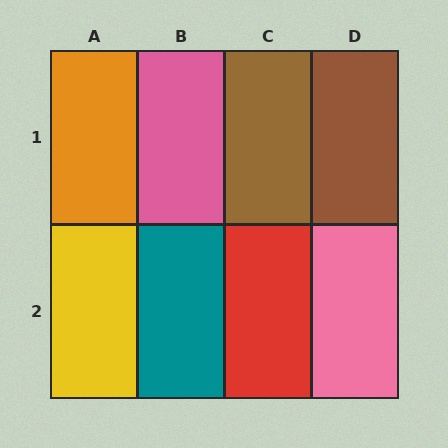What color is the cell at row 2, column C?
Red.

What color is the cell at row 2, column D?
Pink.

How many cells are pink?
2 cells are pink.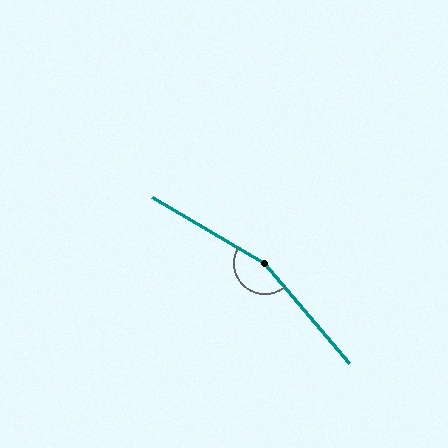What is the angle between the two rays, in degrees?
Approximately 160 degrees.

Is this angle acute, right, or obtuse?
It is obtuse.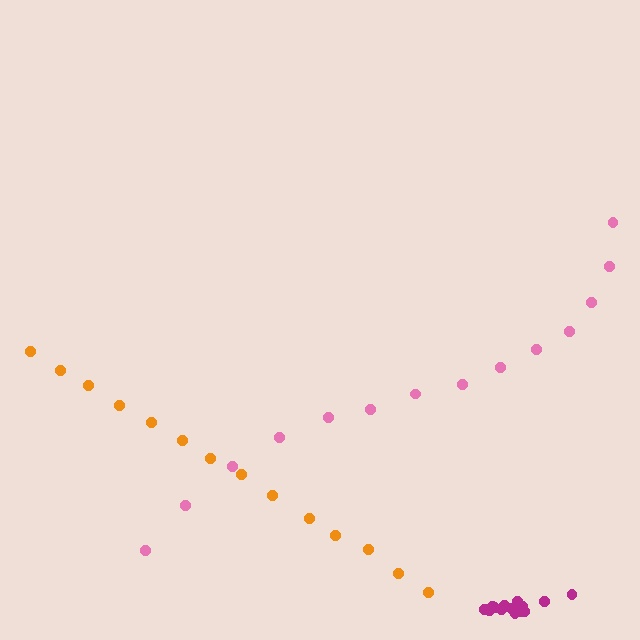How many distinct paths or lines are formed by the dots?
There are 3 distinct paths.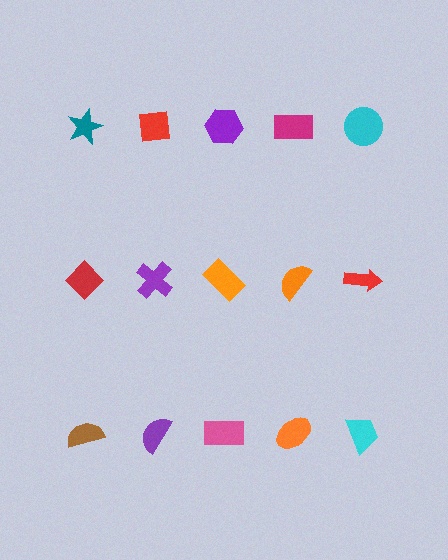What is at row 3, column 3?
A pink rectangle.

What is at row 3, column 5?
A cyan trapezoid.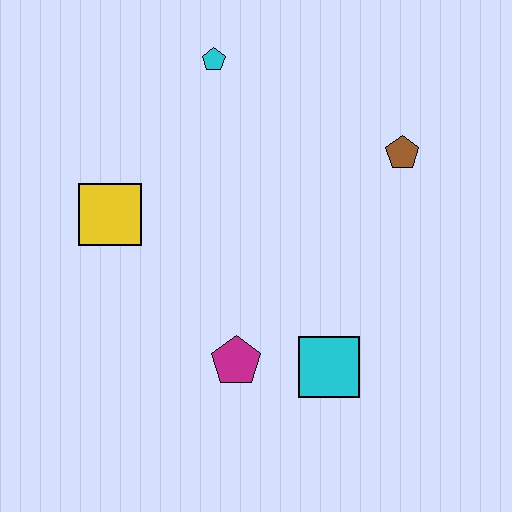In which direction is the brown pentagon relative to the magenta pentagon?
The brown pentagon is above the magenta pentagon.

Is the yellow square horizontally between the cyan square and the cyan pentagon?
No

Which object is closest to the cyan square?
The magenta pentagon is closest to the cyan square.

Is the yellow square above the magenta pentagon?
Yes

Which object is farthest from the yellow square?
The brown pentagon is farthest from the yellow square.